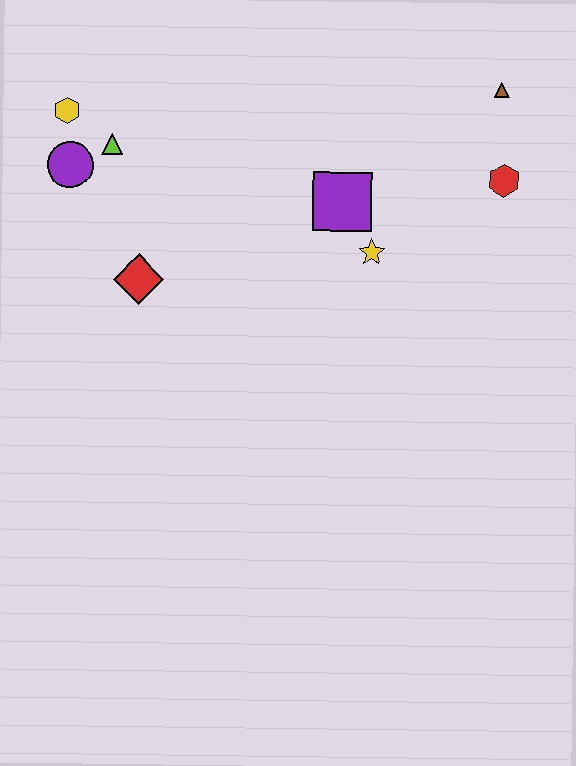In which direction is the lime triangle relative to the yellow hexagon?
The lime triangle is to the right of the yellow hexagon.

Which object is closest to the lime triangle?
The purple circle is closest to the lime triangle.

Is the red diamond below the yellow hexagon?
Yes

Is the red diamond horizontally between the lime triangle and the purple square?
Yes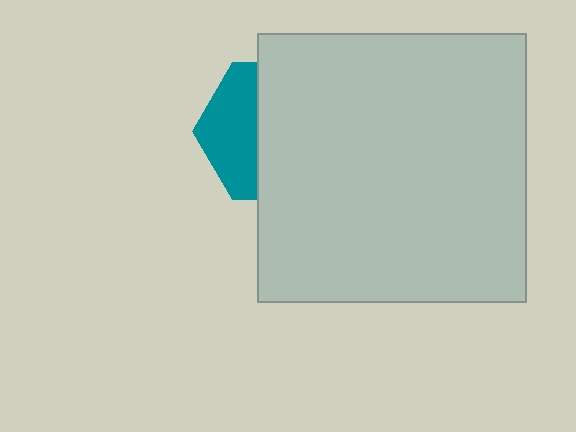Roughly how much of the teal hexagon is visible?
A small part of it is visible (roughly 38%).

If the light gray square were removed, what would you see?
You would see the complete teal hexagon.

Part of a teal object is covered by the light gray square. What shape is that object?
It is a hexagon.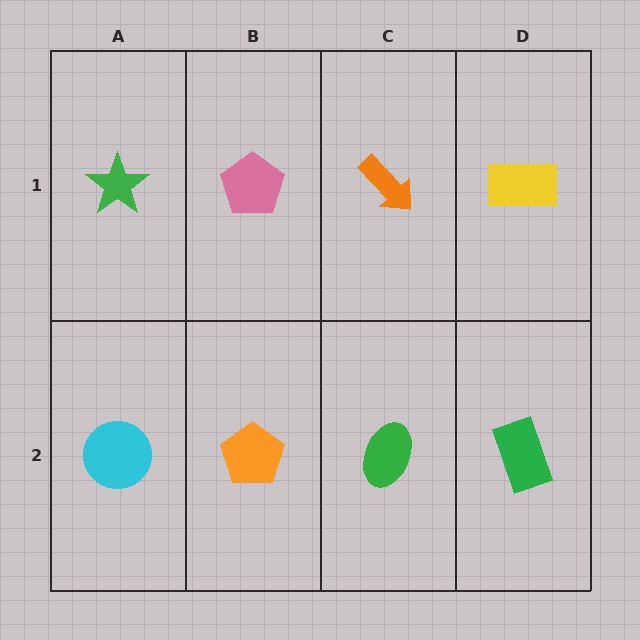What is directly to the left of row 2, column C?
An orange pentagon.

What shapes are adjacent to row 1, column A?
A cyan circle (row 2, column A), a pink pentagon (row 1, column B).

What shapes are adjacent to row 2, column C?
An orange arrow (row 1, column C), an orange pentagon (row 2, column B), a green rectangle (row 2, column D).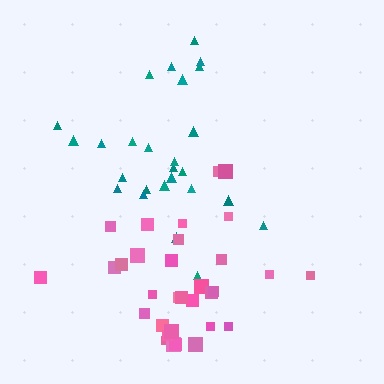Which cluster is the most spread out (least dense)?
Teal.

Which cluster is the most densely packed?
Pink.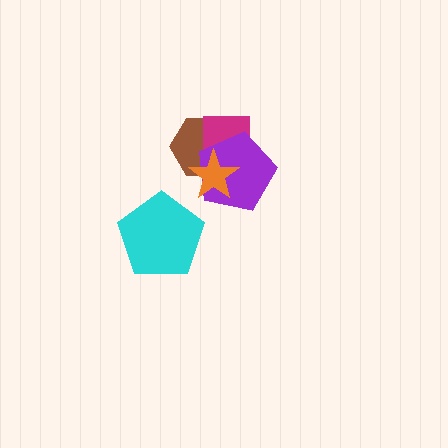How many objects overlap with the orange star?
3 objects overlap with the orange star.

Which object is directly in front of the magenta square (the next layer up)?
The purple pentagon is directly in front of the magenta square.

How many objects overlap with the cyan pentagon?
0 objects overlap with the cyan pentagon.